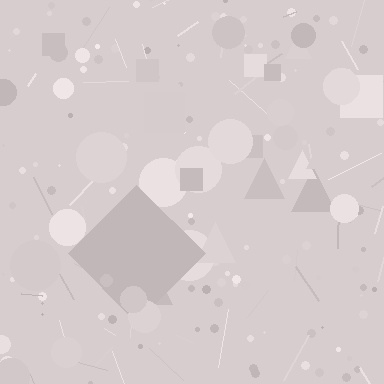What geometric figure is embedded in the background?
A diamond is embedded in the background.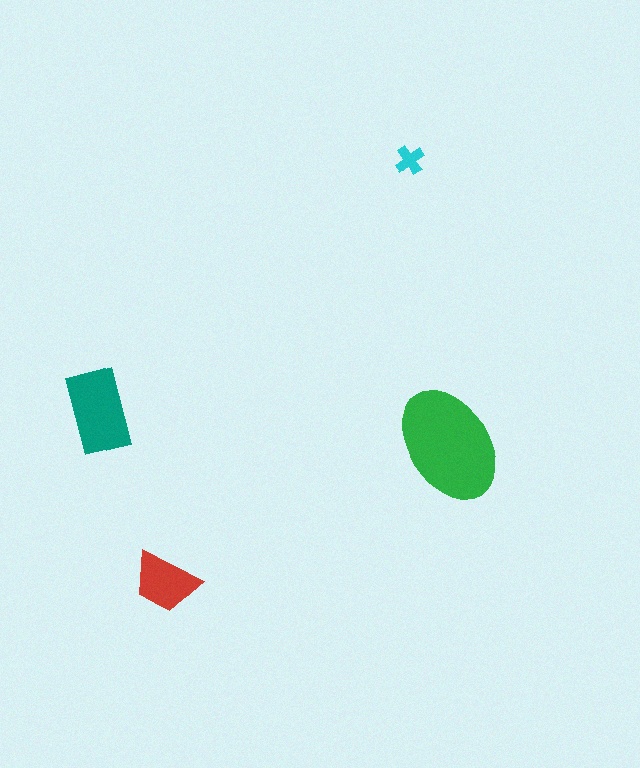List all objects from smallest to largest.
The cyan cross, the red trapezoid, the teal rectangle, the green ellipse.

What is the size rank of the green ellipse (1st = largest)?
1st.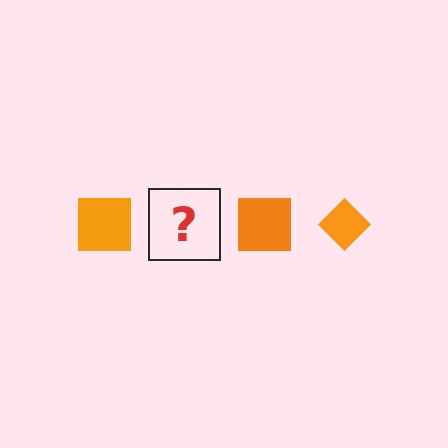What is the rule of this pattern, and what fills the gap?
The rule is that the pattern cycles through square, diamond shapes in orange. The gap should be filled with an orange diamond.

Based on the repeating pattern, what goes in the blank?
The blank should be an orange diamond.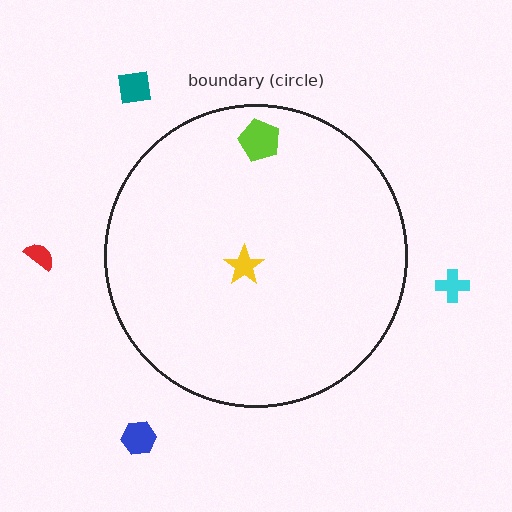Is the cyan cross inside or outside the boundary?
Outside.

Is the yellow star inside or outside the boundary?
Inside.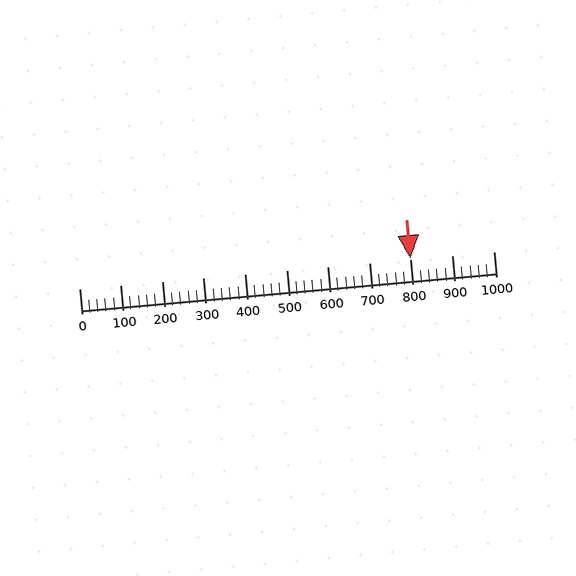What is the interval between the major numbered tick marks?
The major tick marks are spaced 100 units apart.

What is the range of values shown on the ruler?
The ruler shows values from 0 to 1000.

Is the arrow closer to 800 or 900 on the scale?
The arrow is closer to 800.